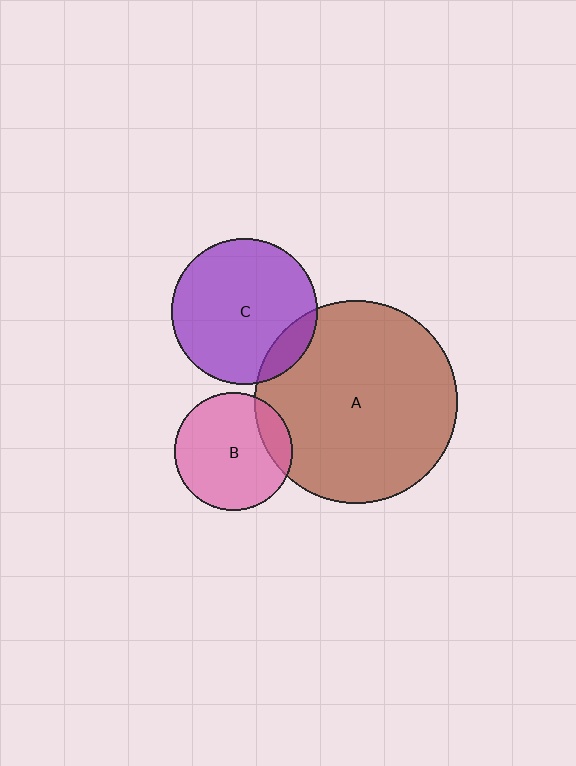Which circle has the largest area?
Circle A (brown).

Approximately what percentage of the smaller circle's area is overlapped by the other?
Approximately 10%.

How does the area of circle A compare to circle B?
Approximately 3.0 times.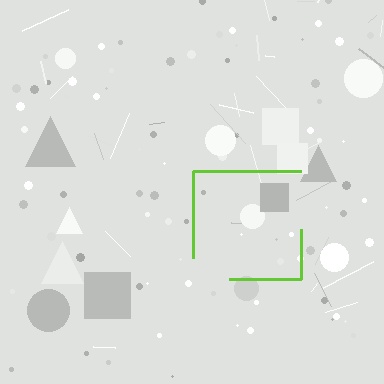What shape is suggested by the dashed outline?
The dashed outline suggests a square.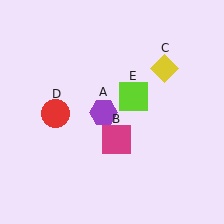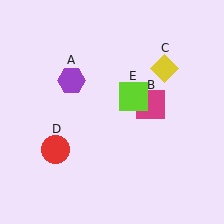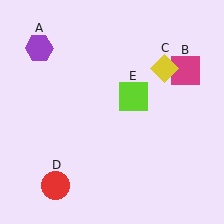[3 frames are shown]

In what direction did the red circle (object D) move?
The red circle (object D) moved down.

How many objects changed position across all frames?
3 objects changed position: purple hexagon (object A), magenta square (object B), red circle (object D).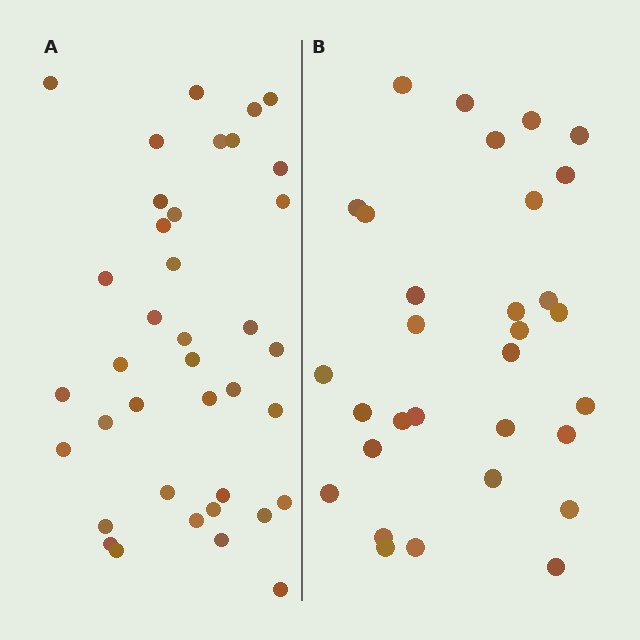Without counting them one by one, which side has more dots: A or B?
Region A (the left region) has more dots.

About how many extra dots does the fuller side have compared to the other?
Region A has roughly 8 or so more dots than region B.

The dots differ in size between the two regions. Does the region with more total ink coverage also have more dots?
No. Region B has more total ink coverage because its dots are larger, but region A actually contains more individual dots. Total area can be misleading — the number of items is what matters here.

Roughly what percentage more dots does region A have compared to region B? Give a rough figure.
About 25% more.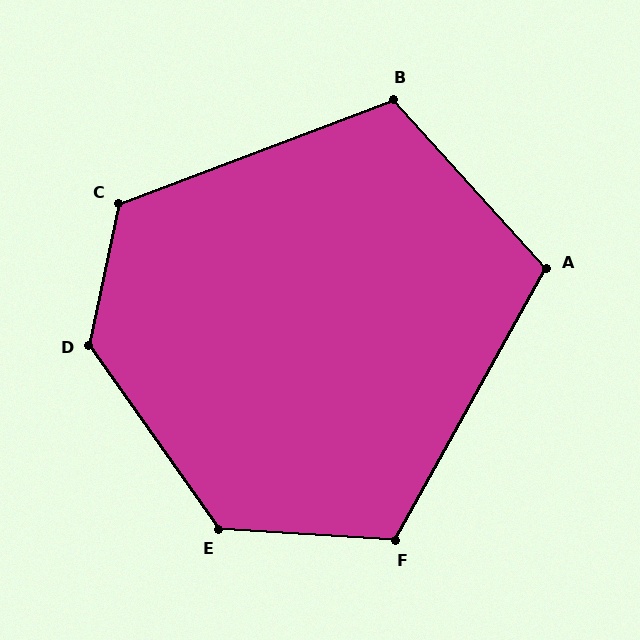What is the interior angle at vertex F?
Approximately 116 degrees (obtuse).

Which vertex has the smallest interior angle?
A, at approximately 109 degrees.